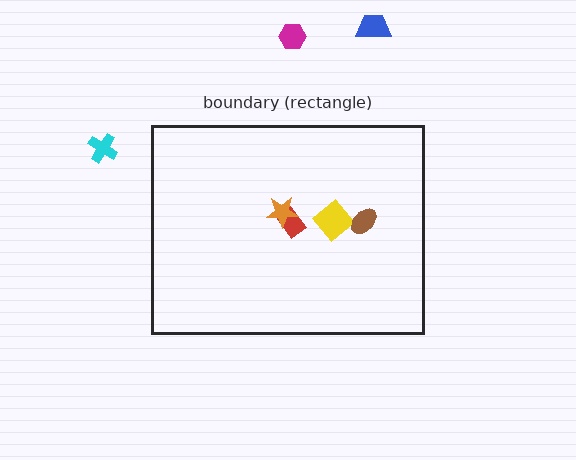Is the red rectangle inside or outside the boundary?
Inside.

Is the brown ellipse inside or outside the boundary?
Inside.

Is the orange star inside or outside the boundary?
Inside.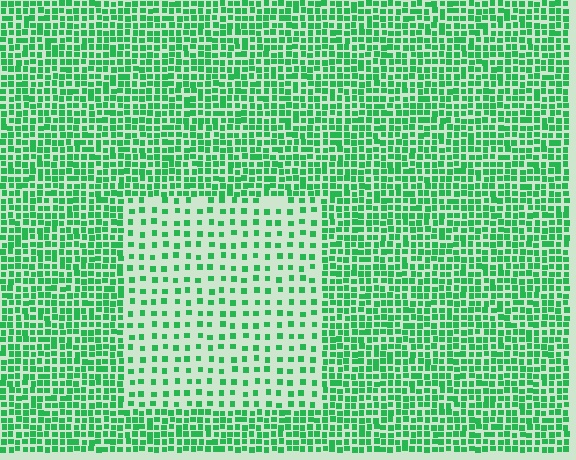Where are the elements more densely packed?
The elements are more densely packed outside the rectangle boundary.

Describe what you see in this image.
The image contains small green elements arranged at two different densities. A rectangle-shaped region is visible where the elements are less densely packed than the surrounding area.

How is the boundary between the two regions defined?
The boundary is defined by a change in element density (approximately 2.4x ratio). All elements are the same color, size, and shape.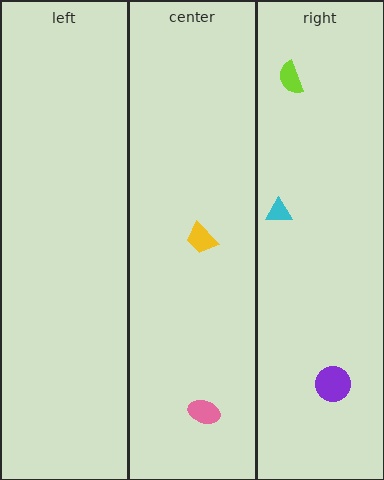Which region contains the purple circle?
The right region.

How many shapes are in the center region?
2.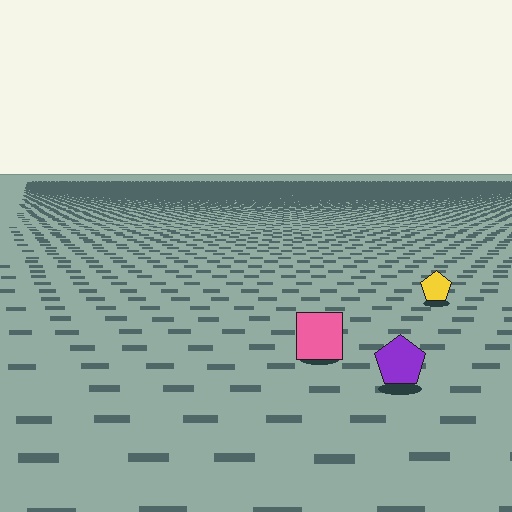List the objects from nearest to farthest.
From nearest to farthest: the purple pentagon, the pink square, the yellow pentagon.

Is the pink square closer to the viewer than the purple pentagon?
No. The purple pentagon is closer — you can tell from the texture gradient: the ground texture is coarser near it.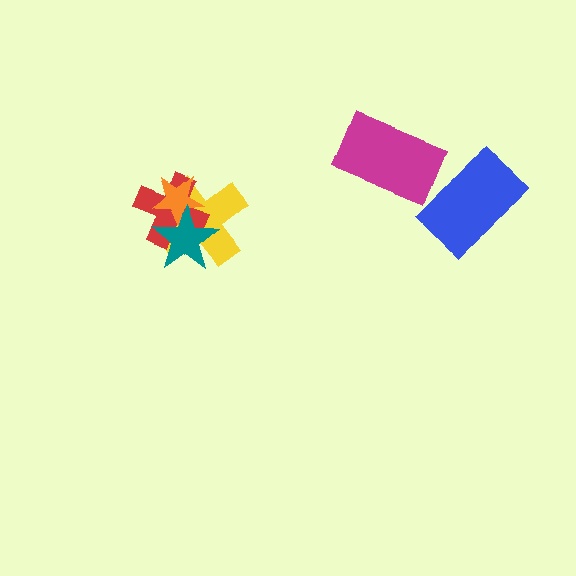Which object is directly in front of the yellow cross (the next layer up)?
The red cross is directly in front of the yellow cross.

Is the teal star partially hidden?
No, no other shape covers it.